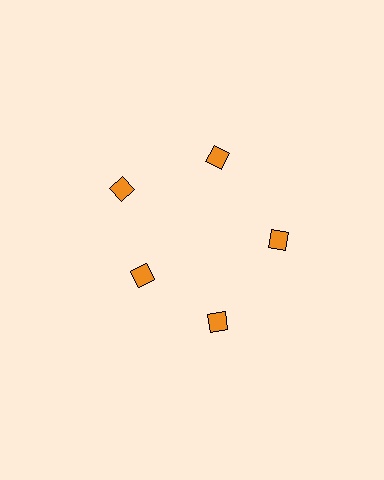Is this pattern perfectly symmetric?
No. The 5 orange diamonds are arranged in a ring, but one element near the 8 o'clock position is pulled inward toward the center, breaking the 5-fold rotational symmetry.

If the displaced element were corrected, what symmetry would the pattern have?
It would have 5-fold rotational symmetry — the pattern would map onto itself every 72 degrees.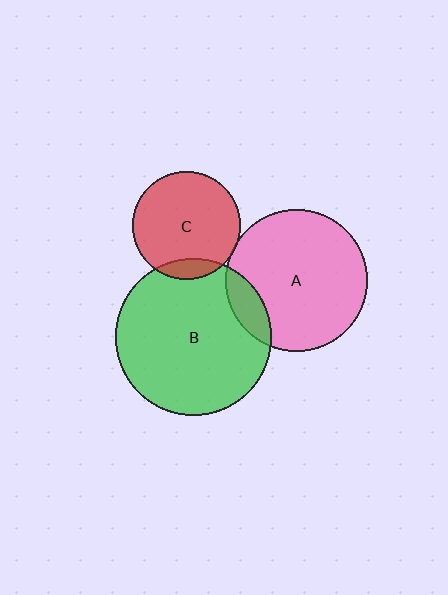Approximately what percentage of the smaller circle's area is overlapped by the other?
Approximately 5%.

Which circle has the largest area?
Circle B (green).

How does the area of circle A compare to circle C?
Approximately 1.7 times.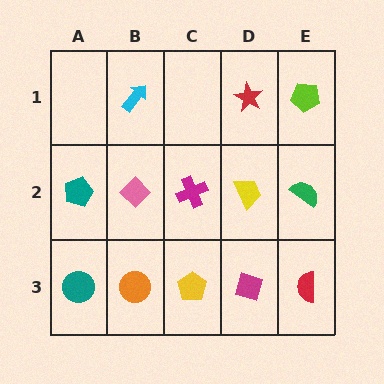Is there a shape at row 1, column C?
No, that cell is empty.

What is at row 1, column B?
A cyan arrow.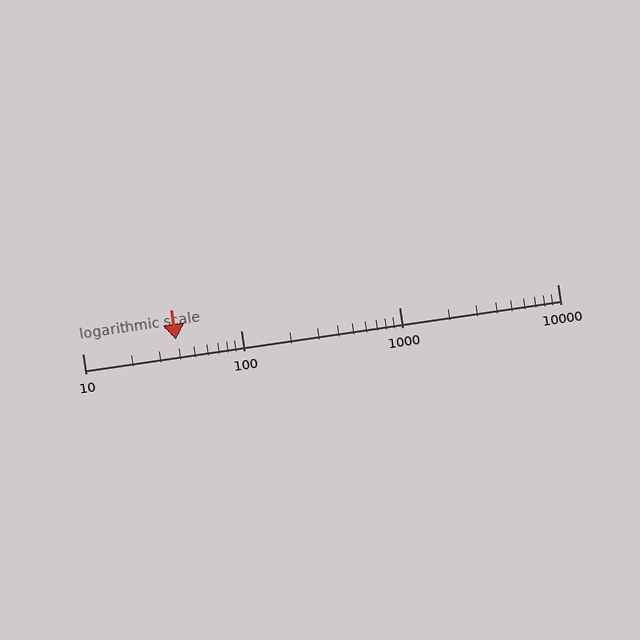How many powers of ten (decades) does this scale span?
The scale spans 3 decades, from 10 to 10000.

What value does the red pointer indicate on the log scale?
The pointer indicates approximately 39.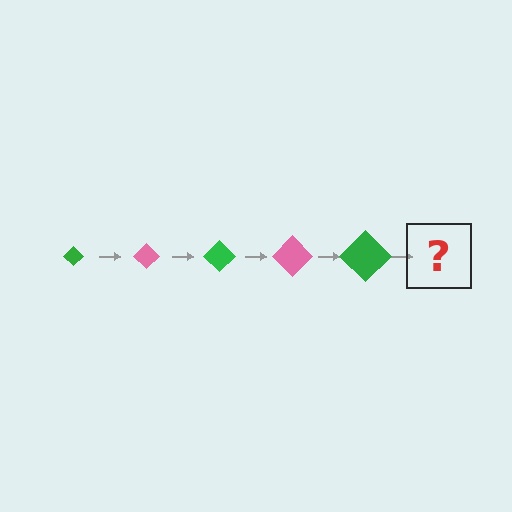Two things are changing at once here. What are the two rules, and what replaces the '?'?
The two rules are that the diamond grows larger each step and the color cycles through green and pink. The '?' should be a pink diamond, larger than the previous one.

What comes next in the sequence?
The next element should be a pink diamond, larger than the previous one.